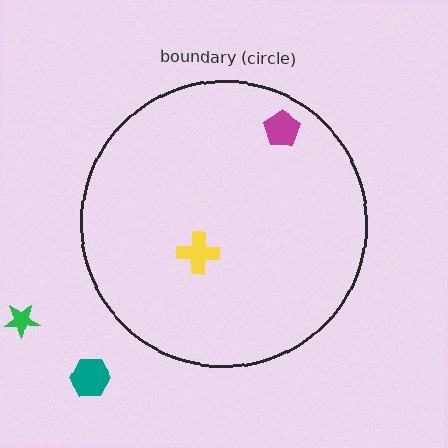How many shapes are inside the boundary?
2 inside, 2 outside.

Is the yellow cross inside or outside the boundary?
Inside.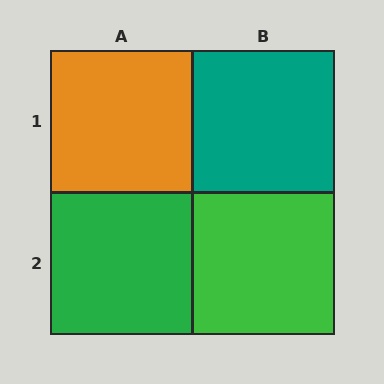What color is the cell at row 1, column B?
Teal.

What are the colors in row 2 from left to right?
Green, green.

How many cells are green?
2 cells are green.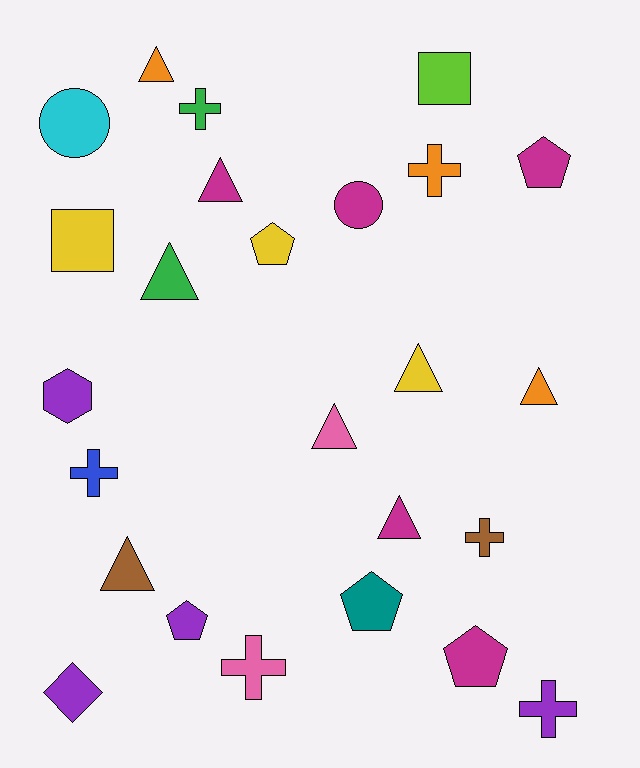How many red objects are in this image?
There are no red objects.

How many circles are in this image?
There are 2 circles.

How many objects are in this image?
There are 25 objects.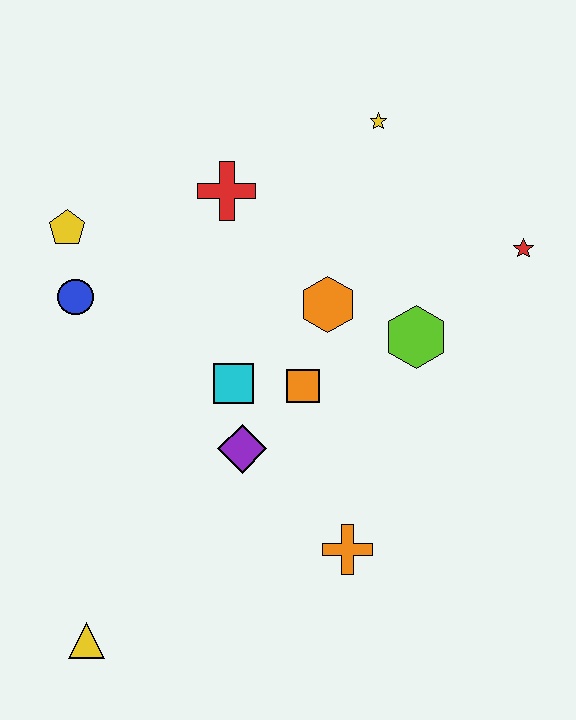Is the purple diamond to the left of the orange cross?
Yes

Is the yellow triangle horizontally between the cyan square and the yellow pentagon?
Yes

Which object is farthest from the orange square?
The yellow triangle is farthest from the orange square.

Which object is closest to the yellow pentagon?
The blue circle is closest to the yellow pentagon.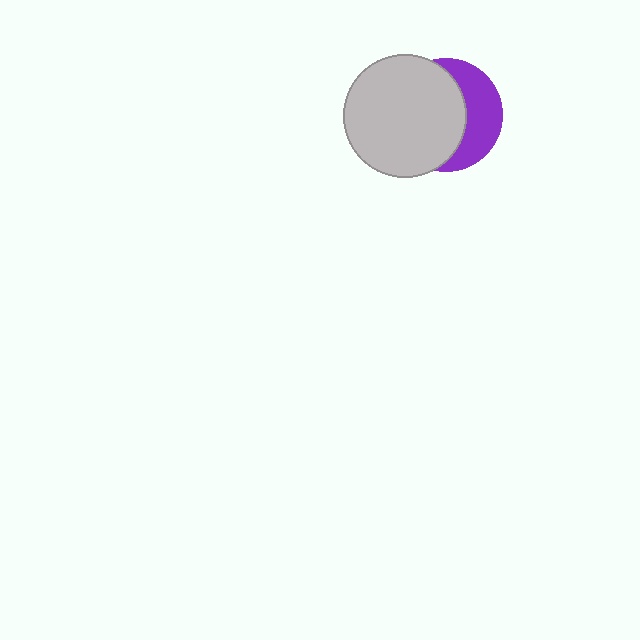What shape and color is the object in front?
The object in front is a light gray circle.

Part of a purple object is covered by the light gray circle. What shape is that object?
It is a circle.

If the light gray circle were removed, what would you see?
You would see the complete purple circle.